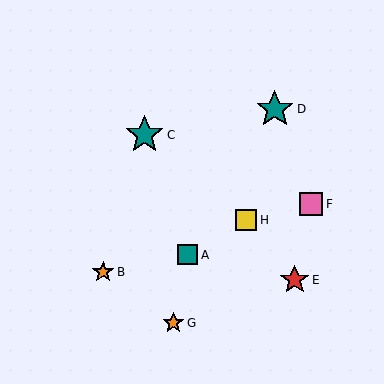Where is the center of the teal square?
The center of the teal square is at (187, 255).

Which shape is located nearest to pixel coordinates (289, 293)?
The red star (labeled E) at (295, 280) is nearest to that location.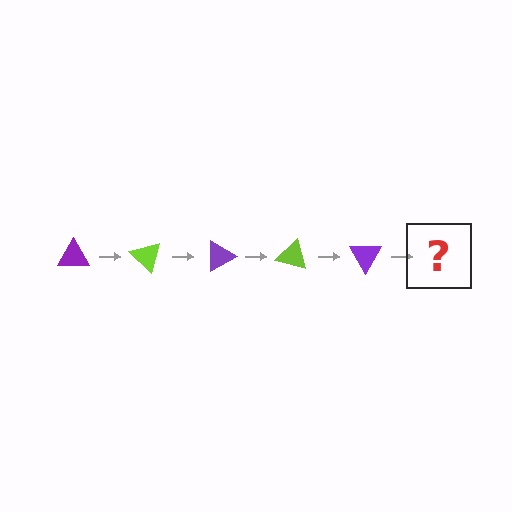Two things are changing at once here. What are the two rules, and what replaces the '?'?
The two rules are that it rotates 45 degrees each step and the color cycles through purple and lime. The '?' should be a lime triangle, rotated 225 degrees from the start.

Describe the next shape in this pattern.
It should be a lime triangle, rotated 225 degrees from the start.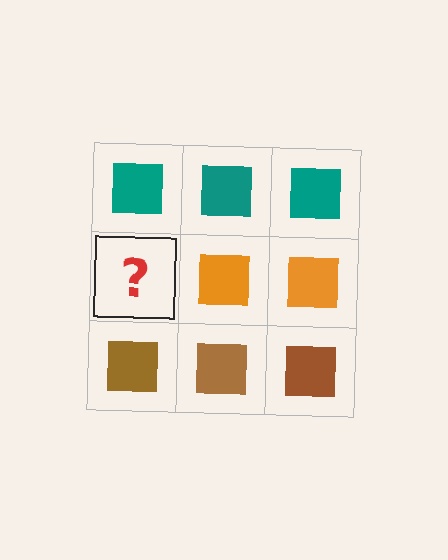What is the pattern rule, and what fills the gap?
The rule is that each row has a consistent color. The gap should be filled with an orange square.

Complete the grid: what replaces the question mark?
The question mark should be replaced with an orange square.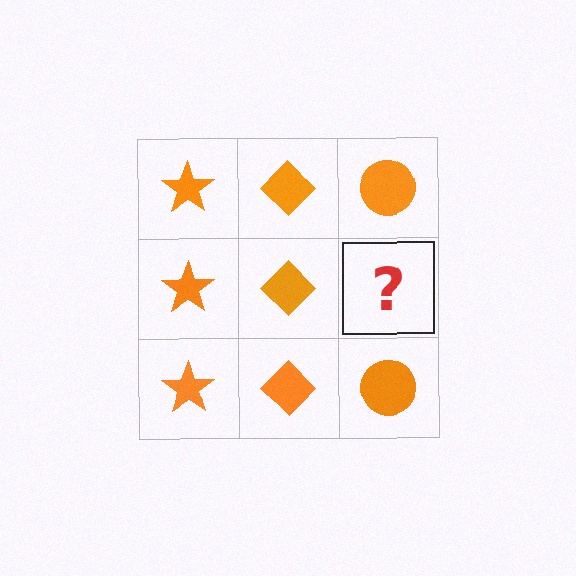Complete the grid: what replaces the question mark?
The question mark should be replaced with an orange circle.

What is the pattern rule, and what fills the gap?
The rule is that each column has a consistent shape. The gap should be filled with an orange circle.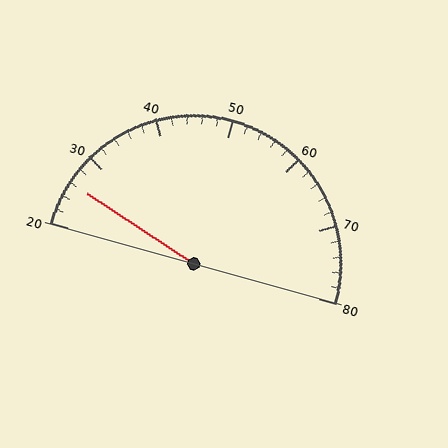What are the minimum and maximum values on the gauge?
The gauge ranges from 20 to 80.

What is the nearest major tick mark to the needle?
The nearest major tick mark is 30.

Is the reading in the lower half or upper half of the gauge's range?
The reading is in the lower half of the range (20 to 80).